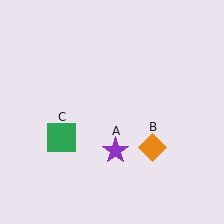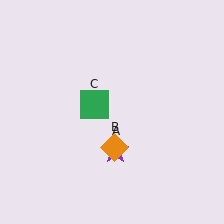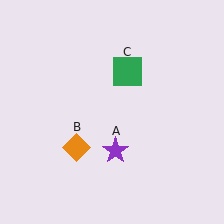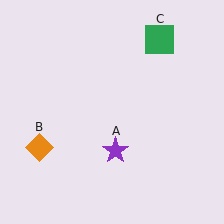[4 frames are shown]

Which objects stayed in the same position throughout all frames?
Purple star (object A) remained stationary.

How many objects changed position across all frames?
2 objects changed position: orange diamond (object B), green square (object C).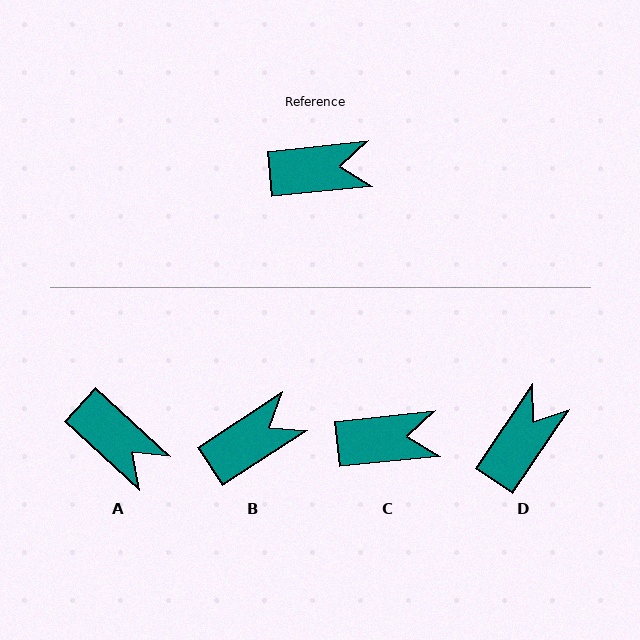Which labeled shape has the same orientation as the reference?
C.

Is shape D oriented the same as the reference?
No, it is off by about 50 degrees.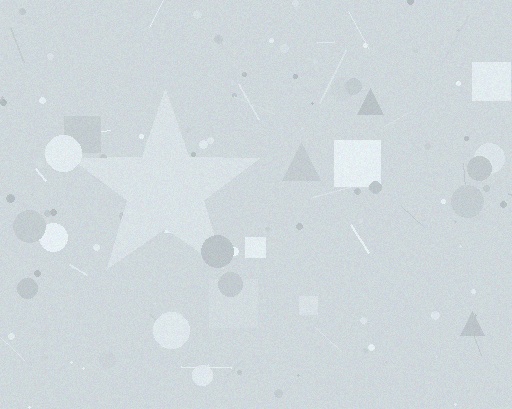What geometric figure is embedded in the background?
A star is embedded in the background.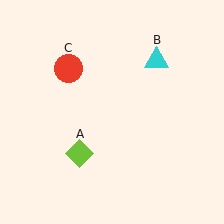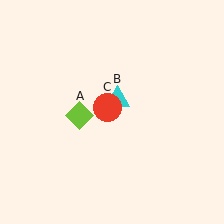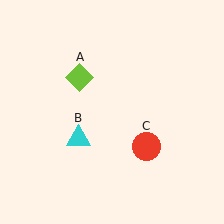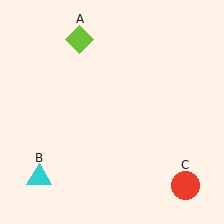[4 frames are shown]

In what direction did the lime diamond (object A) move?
The lime diamond (object A) moved up.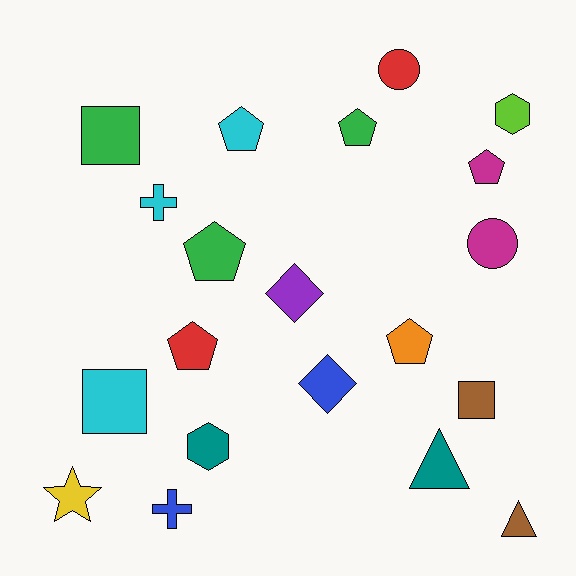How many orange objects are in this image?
There is 1 orange object.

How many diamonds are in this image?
There are 2 diamonds.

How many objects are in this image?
There are 20 objects.